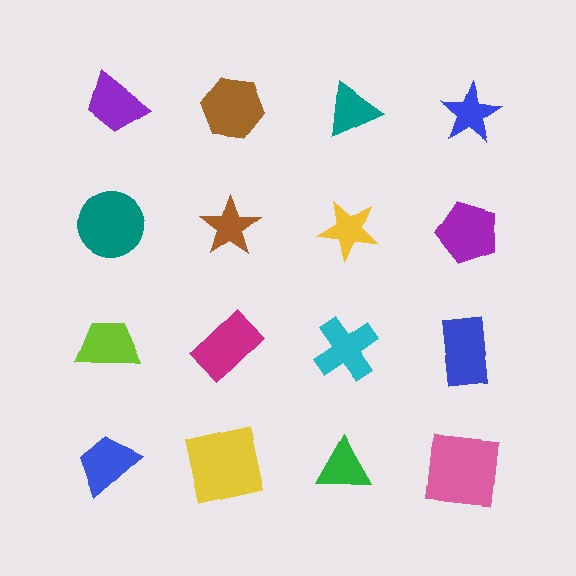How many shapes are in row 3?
4 shapes.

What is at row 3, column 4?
A blue rectangle.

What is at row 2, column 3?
A yellow star.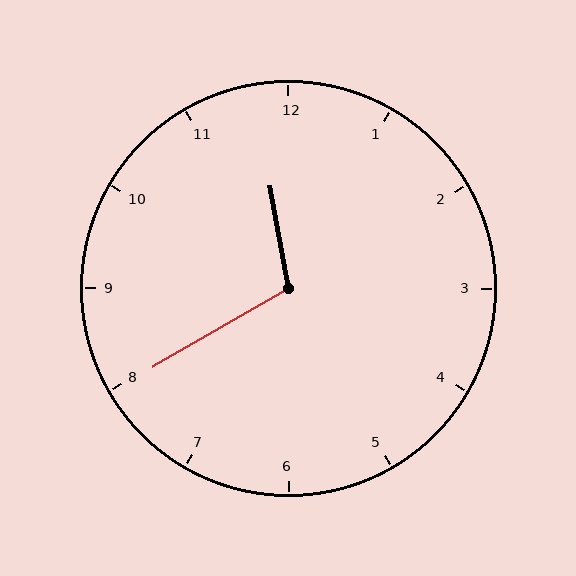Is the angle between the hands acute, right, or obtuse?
It is obtuse.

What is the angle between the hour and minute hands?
Approximately 110 degrees.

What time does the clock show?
11:40.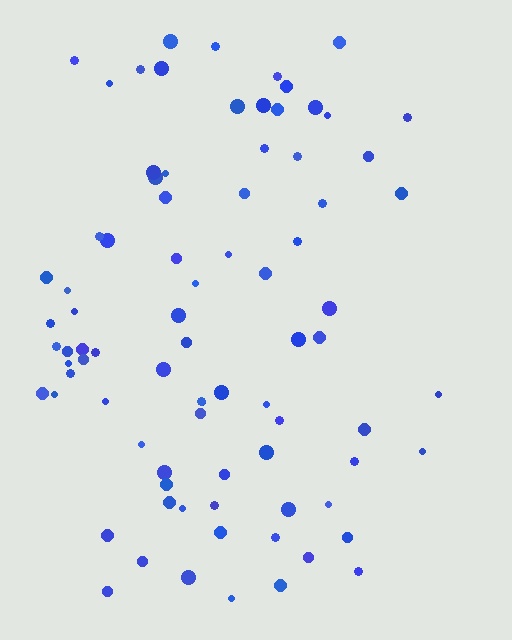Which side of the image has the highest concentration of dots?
The left.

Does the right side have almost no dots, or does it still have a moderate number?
Still a moderate number, just noticeably fewer than the left.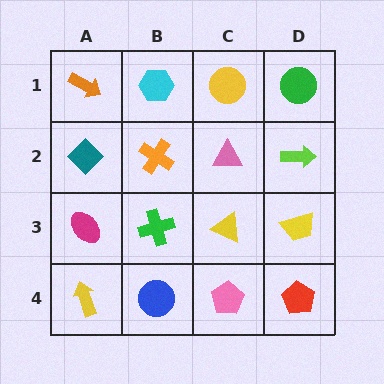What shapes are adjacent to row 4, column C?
A yellow triangle (row 3, column C), a blue circle (row 4, column B), a red pentagon (row 4, column D).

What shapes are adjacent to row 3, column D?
A lime arrow (row 2, column D), a red pentagon (row 4, column D), a yellow triangle (row 3, column C).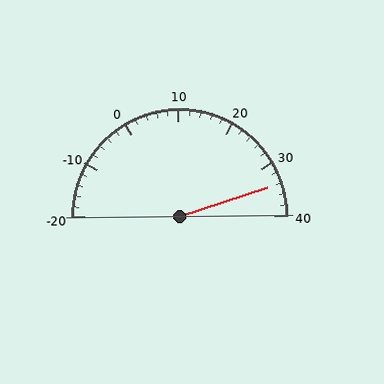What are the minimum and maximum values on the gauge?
The gauge ranges from -20 to 40.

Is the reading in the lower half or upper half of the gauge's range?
The reading is in the upper half of the range (-20 to 40).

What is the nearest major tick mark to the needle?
The nearest major tick mark is 30.